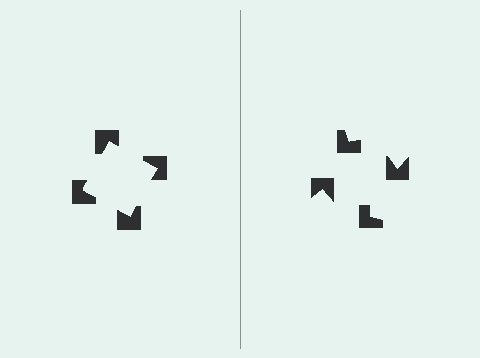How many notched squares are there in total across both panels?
8 — 4 on each side.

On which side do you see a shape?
An illusory square appears on the left side. On the right side the wedge cuts are rotated, so no coherent shape forms.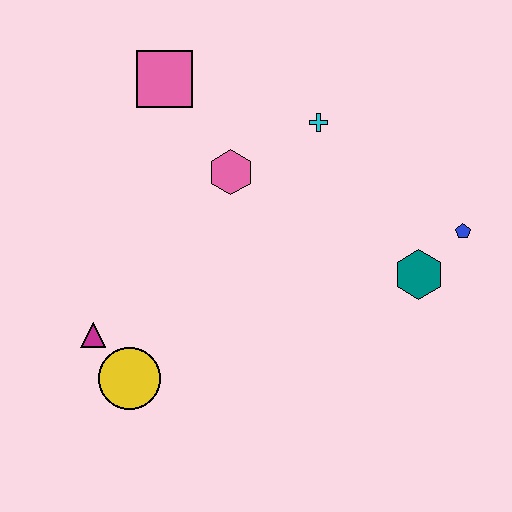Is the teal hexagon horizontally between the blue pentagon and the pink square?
Yes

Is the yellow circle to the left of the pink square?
Yes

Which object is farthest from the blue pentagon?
The magenta triangle is farthest from the blue pentagon.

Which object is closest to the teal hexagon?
The blue pentagon is closest to the teal hexagon.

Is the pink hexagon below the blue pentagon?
No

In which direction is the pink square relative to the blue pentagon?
The pink square is to the left of the blue pentagon.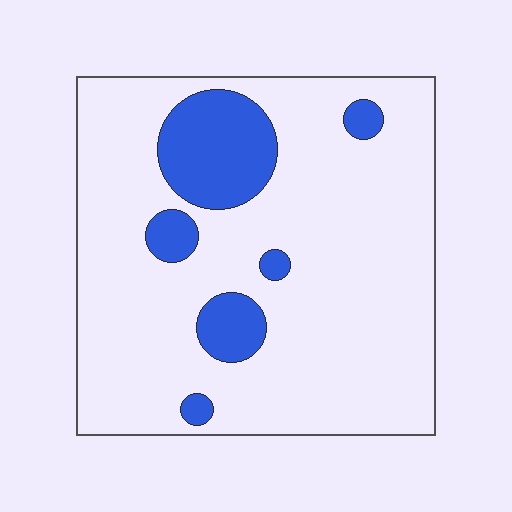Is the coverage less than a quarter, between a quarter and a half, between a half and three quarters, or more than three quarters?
Less than a quarter.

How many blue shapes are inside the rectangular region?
6.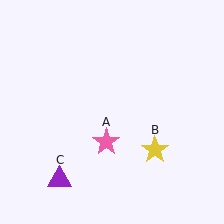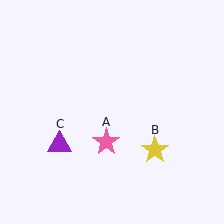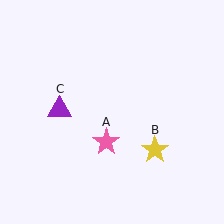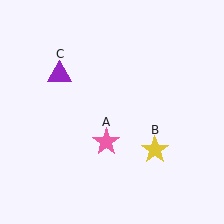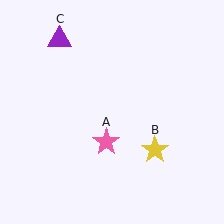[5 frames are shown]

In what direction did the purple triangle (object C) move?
The purple triangle (object C) moved up.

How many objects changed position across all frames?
1 object changed position: purple triangle (object C).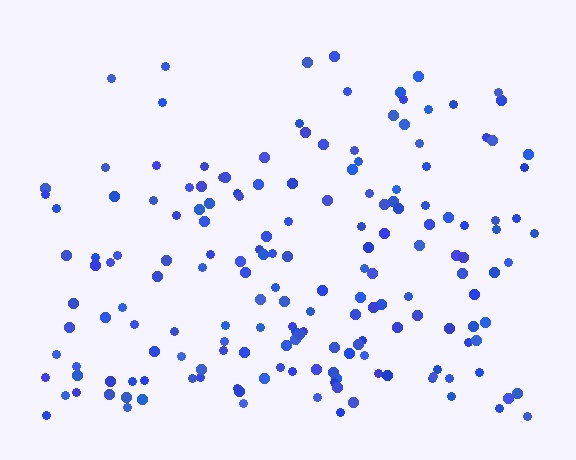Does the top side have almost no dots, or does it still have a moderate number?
Still a moderate number, just noticeably fewer than the bottom.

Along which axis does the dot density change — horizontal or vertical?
Vertical.